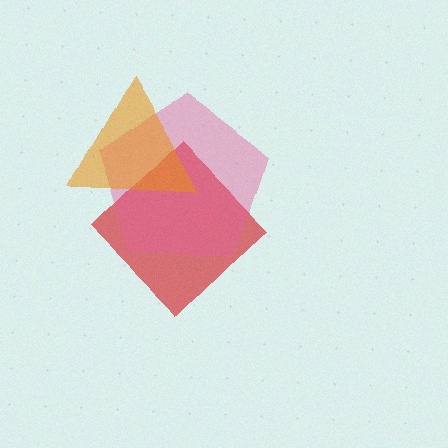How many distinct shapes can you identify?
There are 3 distinct shapes: a red diamond, a pink pentagon, an orange triangle.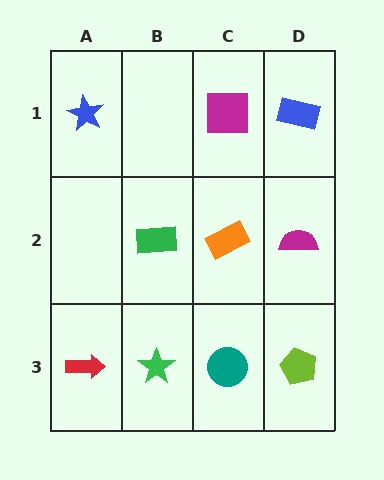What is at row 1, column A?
A blue star.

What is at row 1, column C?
A magenta square.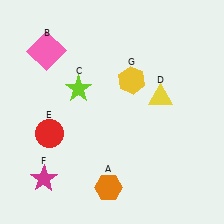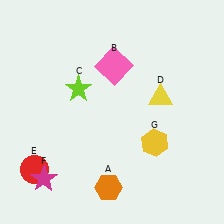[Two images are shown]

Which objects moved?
The objects that moved are: the pink square (B), the red circle (E), the yellow hexagon (G).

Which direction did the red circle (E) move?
The red circle (E) moved down.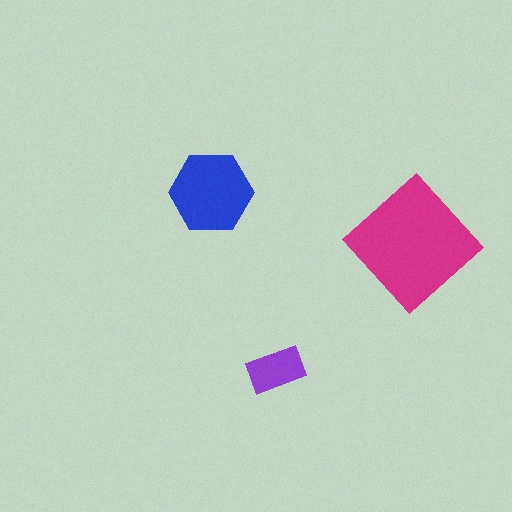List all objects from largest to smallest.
The magenta diamond, the blue hexagon, the purple rectangle.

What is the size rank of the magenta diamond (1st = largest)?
1st.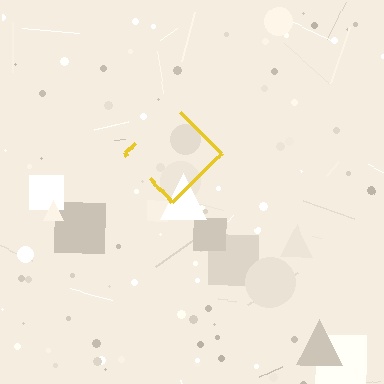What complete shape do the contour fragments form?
The contour fragments form a diamond.